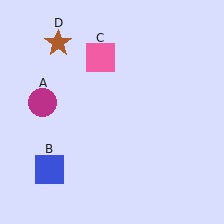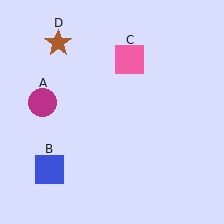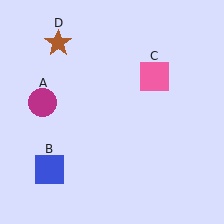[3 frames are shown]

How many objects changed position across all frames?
1 object changed position: pink square (object C).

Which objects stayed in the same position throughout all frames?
Magenta circle (object A) and blue square (object B) and brown star (object D) remained stationary.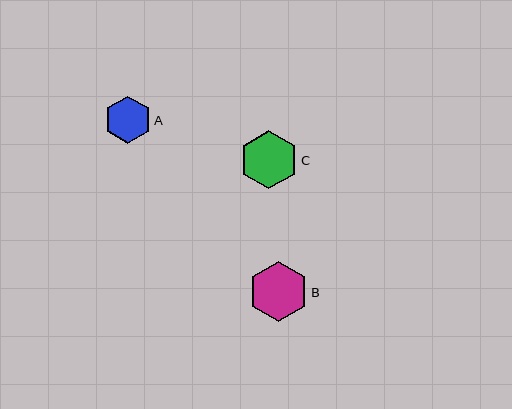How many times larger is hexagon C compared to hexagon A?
Hexagon C is approximately 1.2 times the size of hexagon A.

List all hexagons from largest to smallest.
From largest to smallest: B, C, A.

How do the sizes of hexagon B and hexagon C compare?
Hexagon B and hexagon C are approximately the same size.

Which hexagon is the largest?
Hexagon B is the largest with a size of approximately 60 pixels.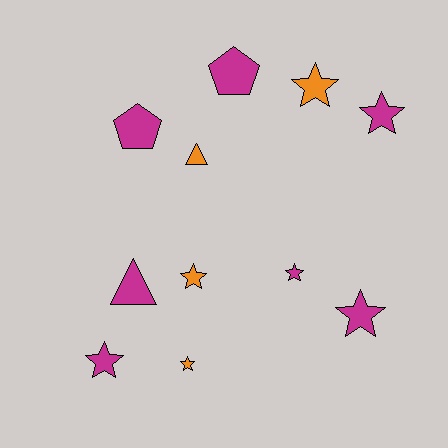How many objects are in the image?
There are 11 objects.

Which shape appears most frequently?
Star, with 7 objects.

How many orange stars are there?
There are 3 orange stars.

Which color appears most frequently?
Magenta, with 7 objects.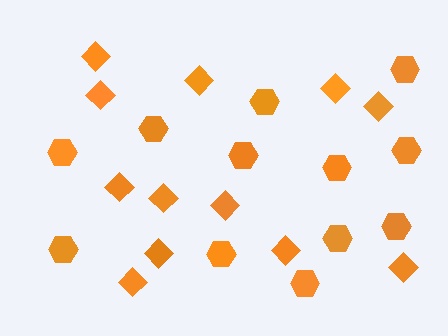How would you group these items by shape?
There are 2 groups: one group of hexagons (12) and one group of diamonds (12).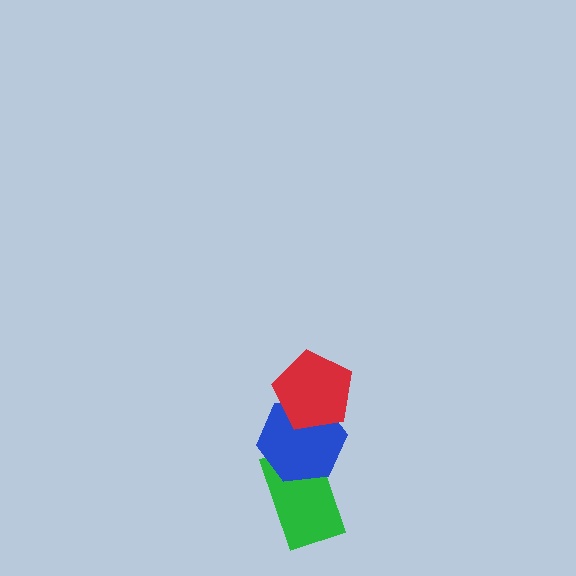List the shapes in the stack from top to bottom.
From top to bottom: the red pentagon, the blue hexagon, the green rectangle.